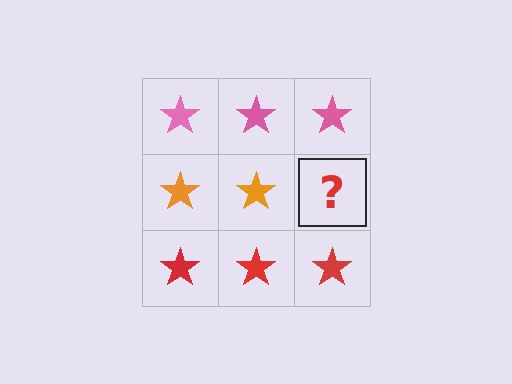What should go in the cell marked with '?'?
The missing cell should contain an orange star.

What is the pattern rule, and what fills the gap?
The rule is that each row has a consistent color. The gap should be filled with an orange star.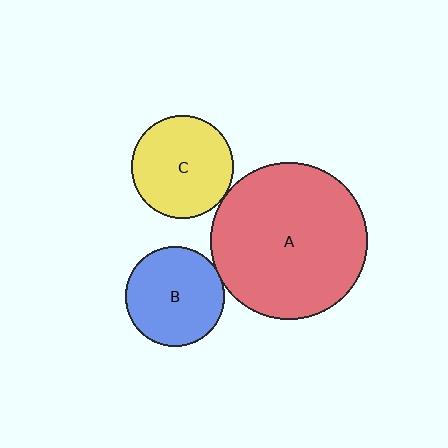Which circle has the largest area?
Circle A (red).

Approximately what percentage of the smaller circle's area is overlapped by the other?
Approximately 5%.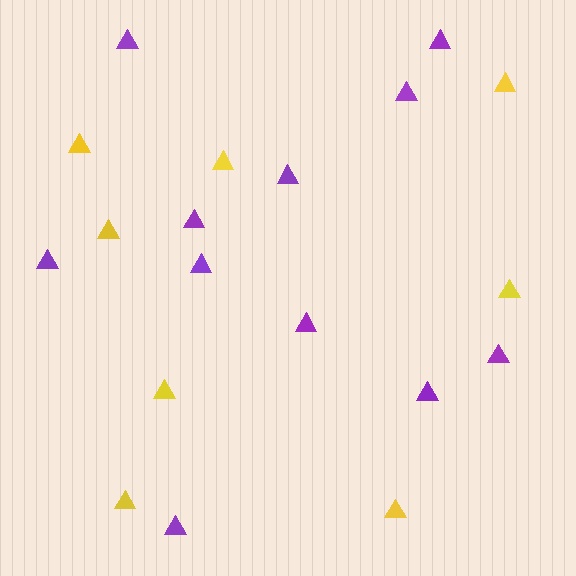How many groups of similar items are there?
There are 2 groups: one group of yellow triangles (8) and one group of purple triangles (11).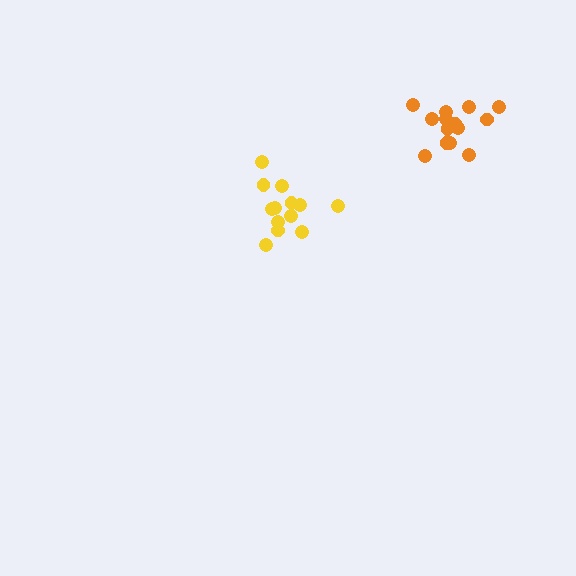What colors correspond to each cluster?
The clusters are colored: yellow, orange.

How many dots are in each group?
Group 1: 13 dots, Group 2: 14 dots (27 total).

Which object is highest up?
The orange cluster is topmost.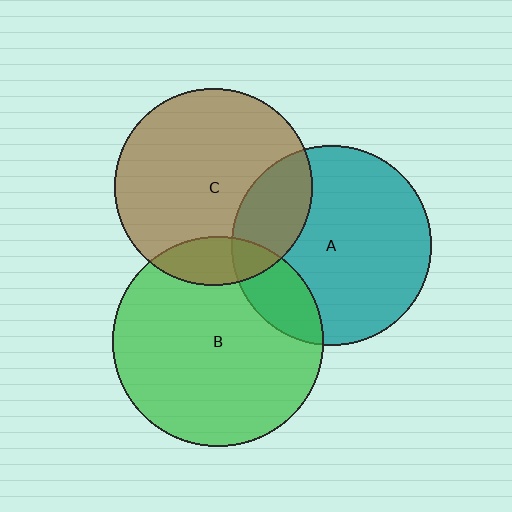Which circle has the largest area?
Circle B (green).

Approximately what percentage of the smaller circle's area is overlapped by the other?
Approximately 25%.